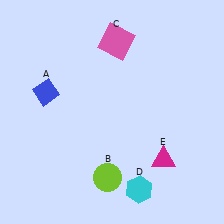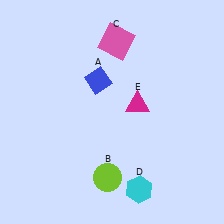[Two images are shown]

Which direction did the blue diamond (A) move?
The blue diamond (A) moved right.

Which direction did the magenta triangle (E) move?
The magenta triangle (E) moved up.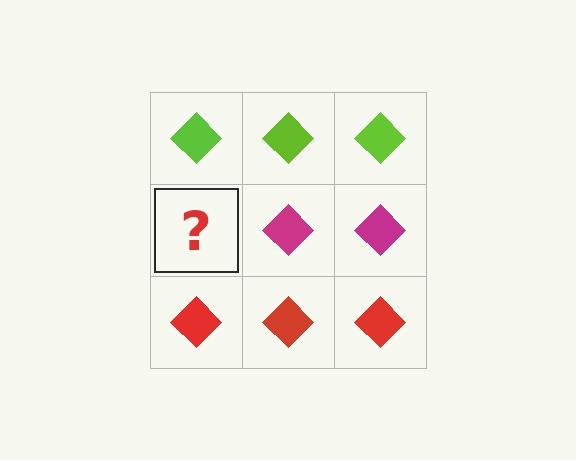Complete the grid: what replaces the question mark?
The question mark should be replaced with a magenta diamond.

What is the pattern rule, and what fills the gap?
The rule is that each row has a consistent color. The gap should be filled with a magenta diamond.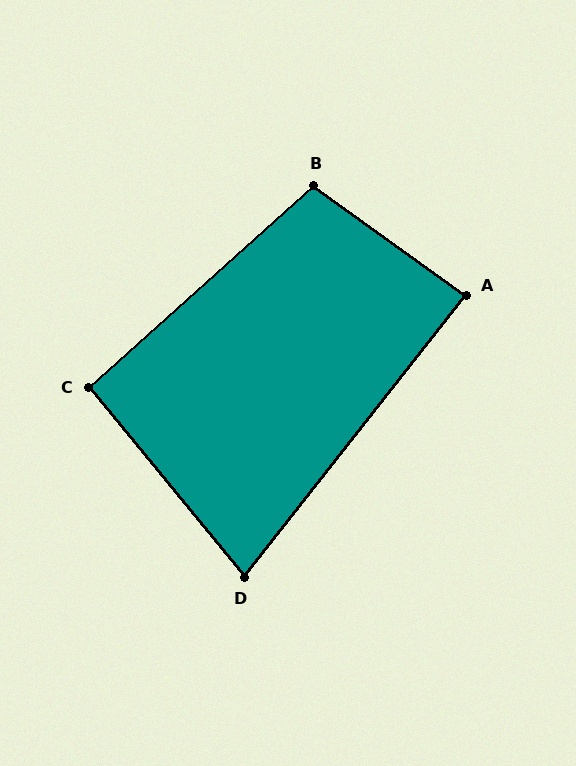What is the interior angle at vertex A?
Approximately 87 degrees (approximately right).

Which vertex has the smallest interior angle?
D, at approximately 78 degrees.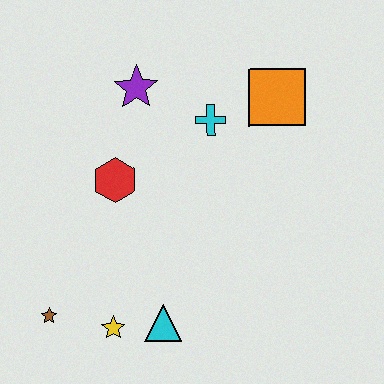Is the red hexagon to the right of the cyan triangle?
No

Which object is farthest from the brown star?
The orange square is farthest from the brown star.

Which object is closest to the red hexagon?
The purple star is closest to the red hexagon.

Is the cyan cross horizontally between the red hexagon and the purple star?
No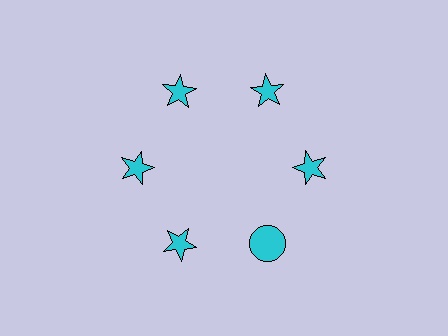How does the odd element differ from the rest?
It has a different shape: circle instead of star.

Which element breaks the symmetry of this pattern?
The cyan circle at roughly the 5 o'clock position breaks the symmetry. All other shapes are cyan stars.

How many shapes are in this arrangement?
There are 6 shapes arranged in a ring pattern.